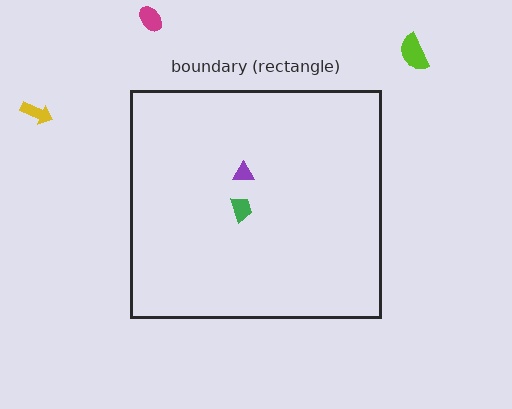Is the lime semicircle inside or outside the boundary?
Outside.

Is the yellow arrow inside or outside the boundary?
Outside.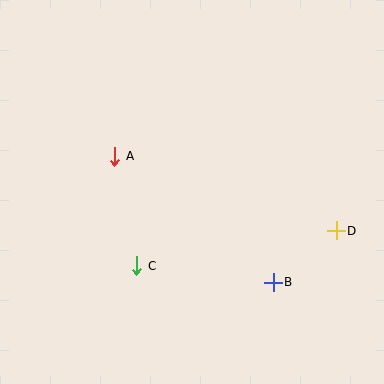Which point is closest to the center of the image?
Point A at (115, 156) is closest to the center.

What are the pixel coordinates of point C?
Point C is at (137, 266).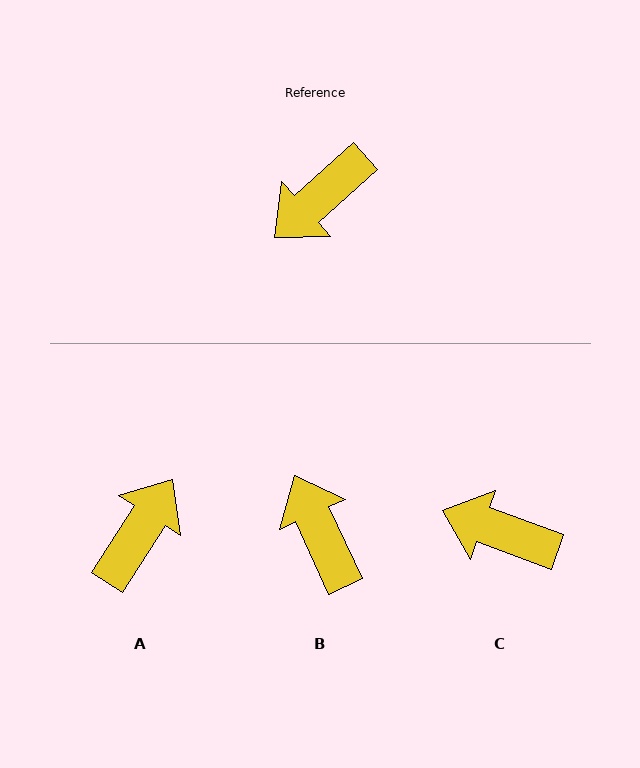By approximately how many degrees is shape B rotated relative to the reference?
Approximately 107 degrees clockwise.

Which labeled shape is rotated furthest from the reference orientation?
A, about 165 degrees away.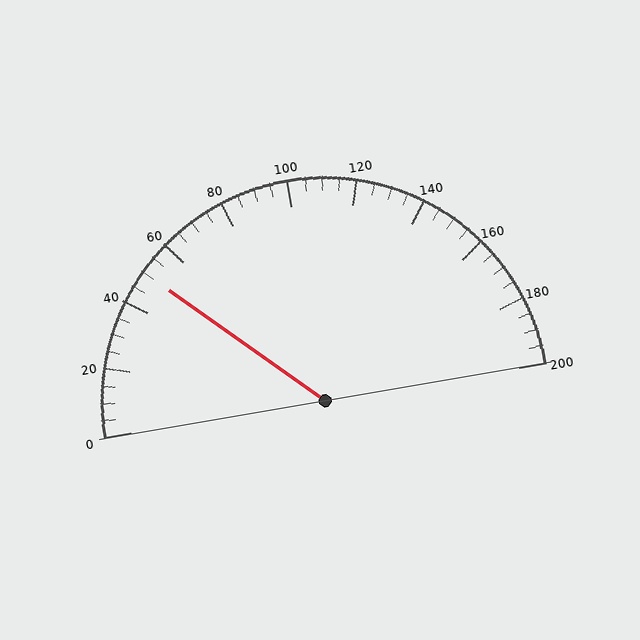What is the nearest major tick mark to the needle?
The nearest major tick mark is 40.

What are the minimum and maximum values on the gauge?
The gauge ranges from 0 to 200.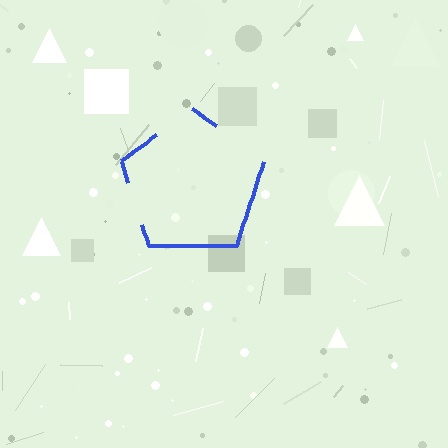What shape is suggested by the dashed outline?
The dashed outline suggests a pentagon.